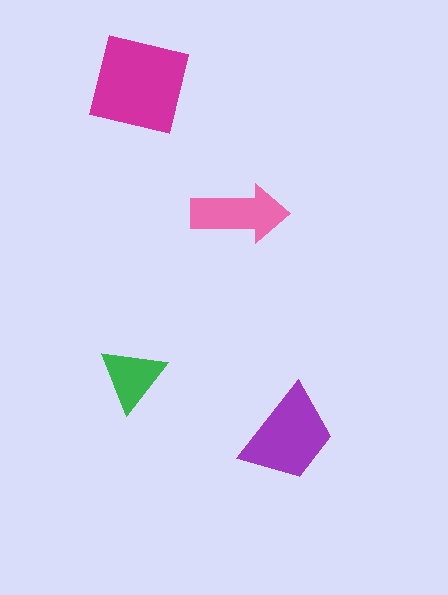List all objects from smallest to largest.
The green triangle, the pink arrow, the purple trapezoid, the magenta square.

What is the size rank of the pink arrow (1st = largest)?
3rd.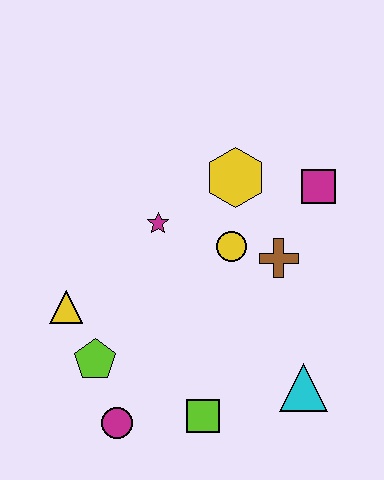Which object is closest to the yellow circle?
The brown cross is closest to the yellow circle.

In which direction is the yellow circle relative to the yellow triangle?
The yellow circle is to the right of the yellow triangle.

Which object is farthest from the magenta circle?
The magenta square is farthest from the magenta circle.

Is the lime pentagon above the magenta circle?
Yes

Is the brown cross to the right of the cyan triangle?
No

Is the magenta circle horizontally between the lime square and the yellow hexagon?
No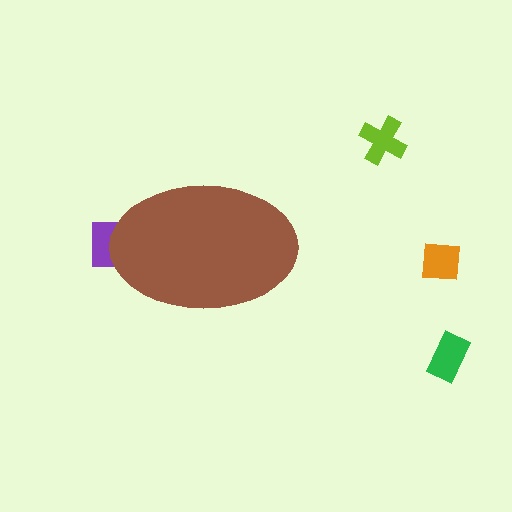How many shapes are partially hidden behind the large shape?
1 shape is partially hidden.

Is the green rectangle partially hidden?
No, the green rectangle is fully visible.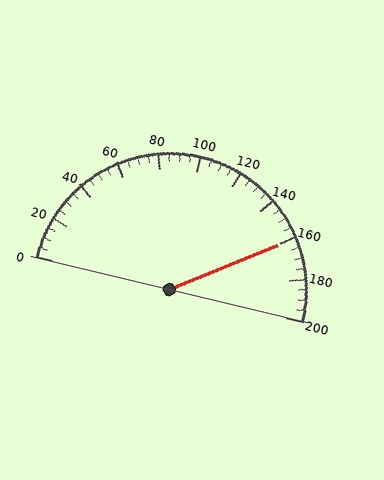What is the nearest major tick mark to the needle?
The nearest major tick mark is 160.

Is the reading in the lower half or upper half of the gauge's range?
The reading is in the upper half of the range (0 to 200).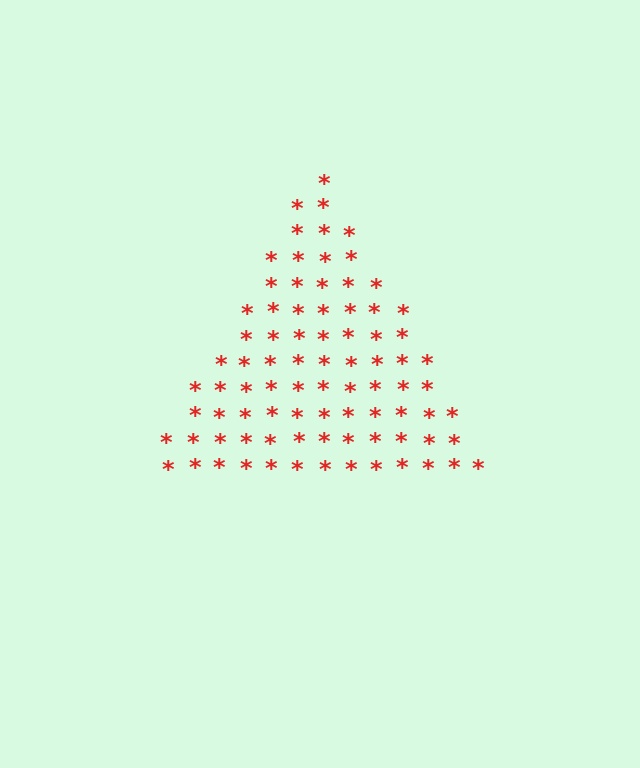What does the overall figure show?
The overall figure shows a triangle.